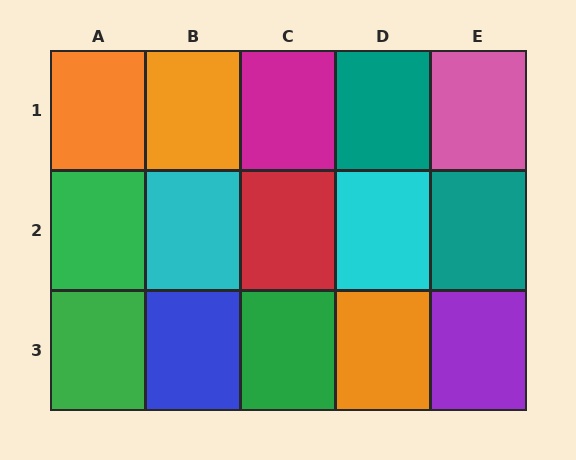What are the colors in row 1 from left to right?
Orange, orange, magenta, teal, pink.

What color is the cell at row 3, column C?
Green.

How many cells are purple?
1 cell is purple.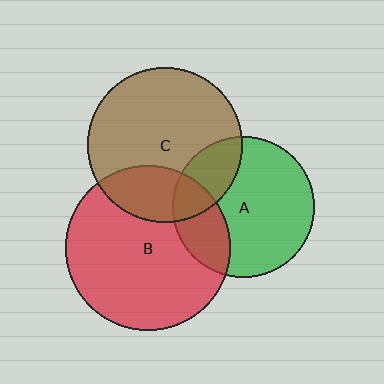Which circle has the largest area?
Circle B (red).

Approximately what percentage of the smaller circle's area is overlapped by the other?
Approximately 25%.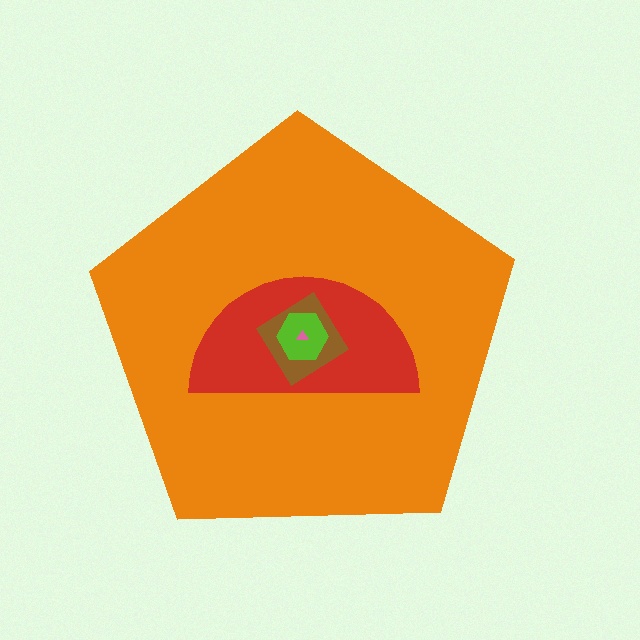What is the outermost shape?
The orange pentagon.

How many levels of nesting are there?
5.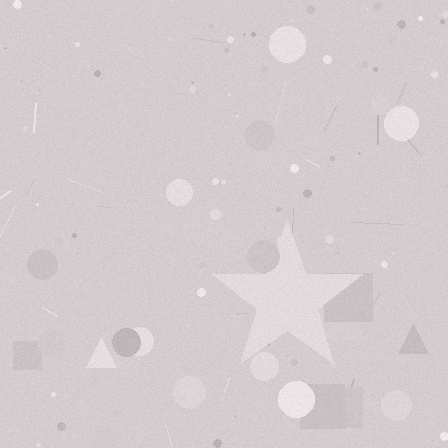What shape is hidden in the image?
A star is hidden in the image.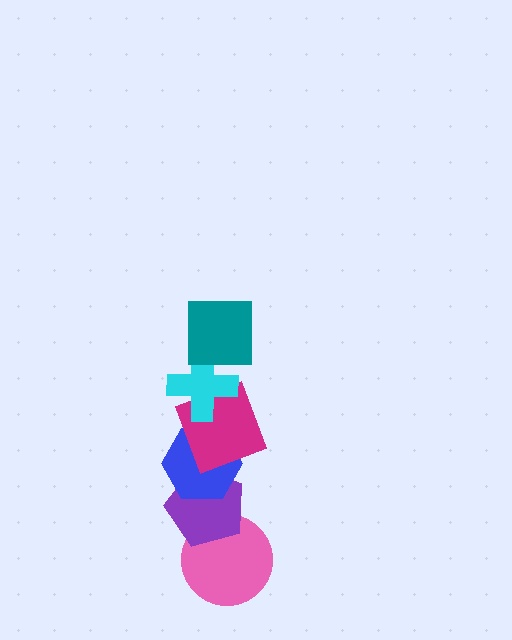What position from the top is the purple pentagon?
The purple pentagon is 5th from the top.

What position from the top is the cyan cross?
The cyan cross is 2nd from the top.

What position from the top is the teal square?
The teal square is 1st from the top.